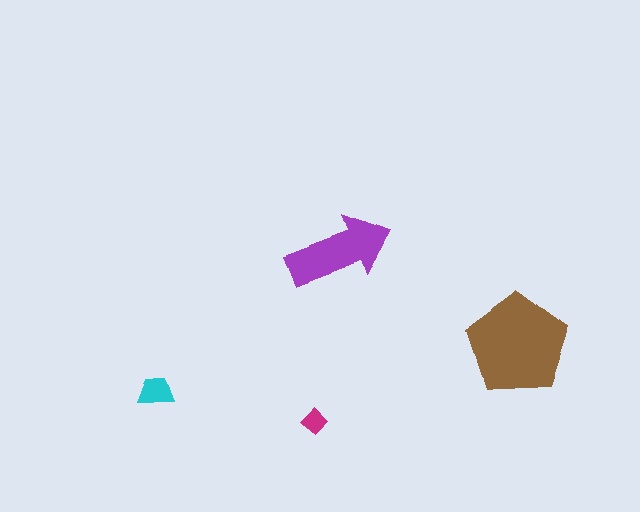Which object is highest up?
The purple arrow is topmost.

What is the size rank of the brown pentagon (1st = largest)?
1st.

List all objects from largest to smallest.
The brown pentagon, the purple arrow, the cyan trapezoid, the magenta diamond.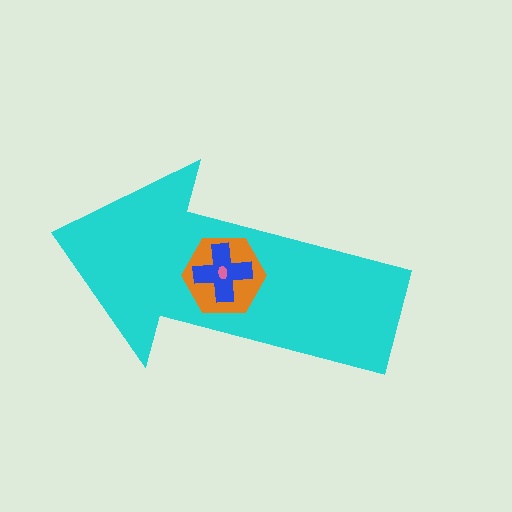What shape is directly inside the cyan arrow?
The orange hexagon.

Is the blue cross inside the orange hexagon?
Yes.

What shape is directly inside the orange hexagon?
The blue cross.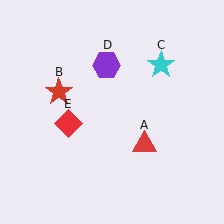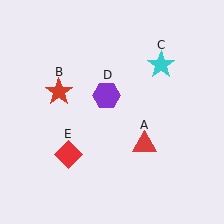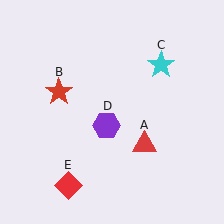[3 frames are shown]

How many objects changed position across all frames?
2 objects changed position: purple hexagon (object D), red diamond (object E).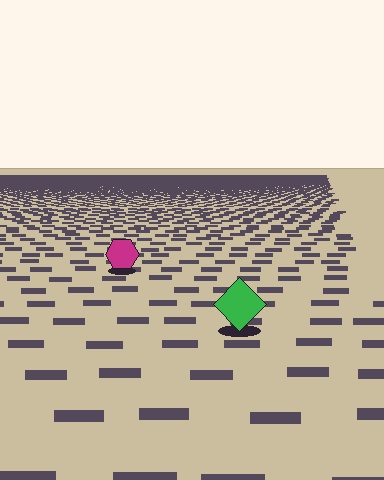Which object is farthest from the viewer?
The magenta hexagon is farthest from the viewer. It appears smaller and the ground texture around it is denser.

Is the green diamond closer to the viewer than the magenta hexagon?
Yes. The green diamond is closer — you can tell from the texture gradient: the ground texture is coarser near it.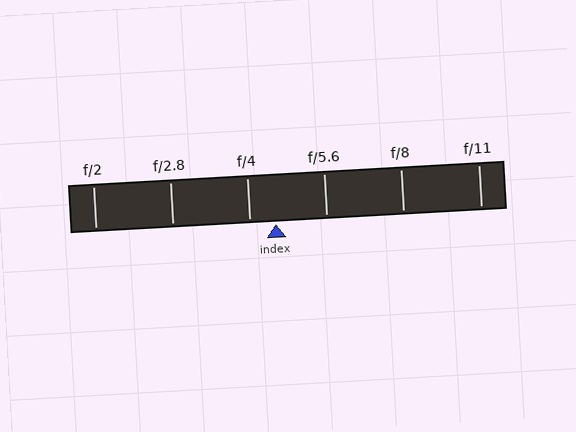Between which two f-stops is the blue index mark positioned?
The index mark is between f/4 and f/5.6.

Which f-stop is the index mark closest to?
The index mark is closest to f/4.